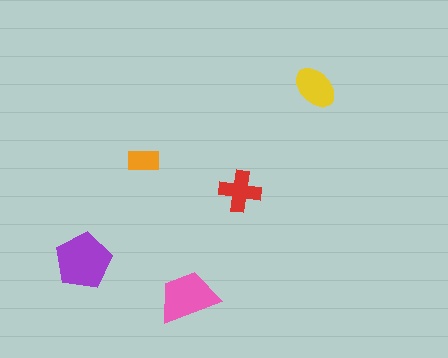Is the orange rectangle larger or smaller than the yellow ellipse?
Smaller.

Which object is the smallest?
The orange rectangle.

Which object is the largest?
The purple pentagon.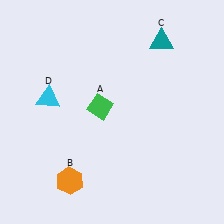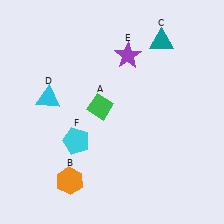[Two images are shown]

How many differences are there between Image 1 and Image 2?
There are 2 differences between the two images.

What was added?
A purple star (E), a cyan pentagon (F) were added in Image 2.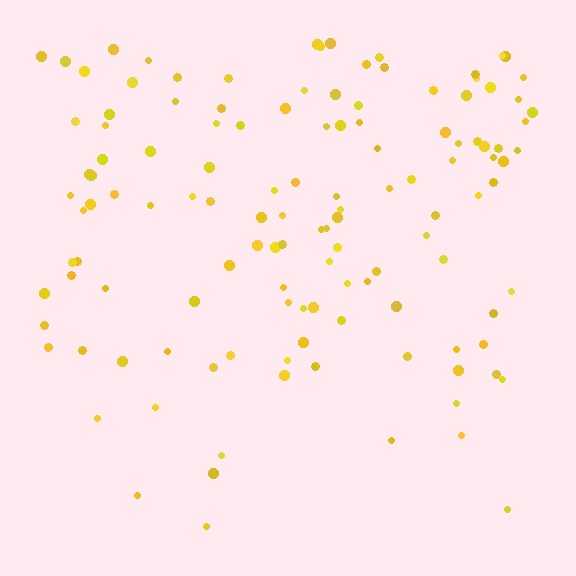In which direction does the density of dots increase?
From bottom to top, with the top side densest.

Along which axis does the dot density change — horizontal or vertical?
Vertical.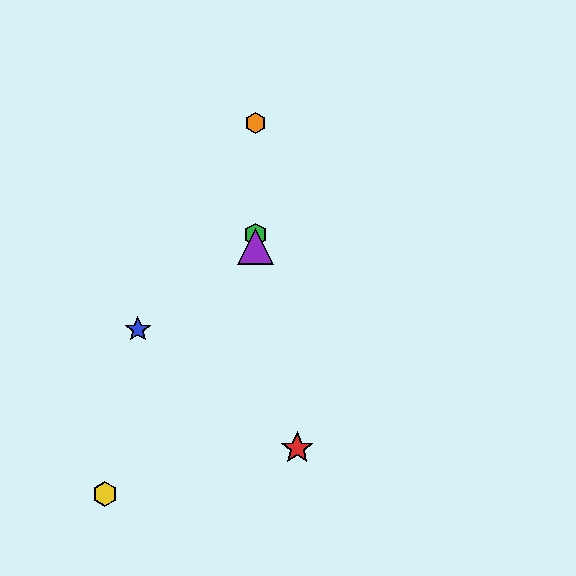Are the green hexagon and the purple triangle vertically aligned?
Yes, both are at x≈255.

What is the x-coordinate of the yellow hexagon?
The yellow hexagon is at x≈105.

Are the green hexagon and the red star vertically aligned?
No, the green hexagon is at x≈255 and the red star is at x≈297.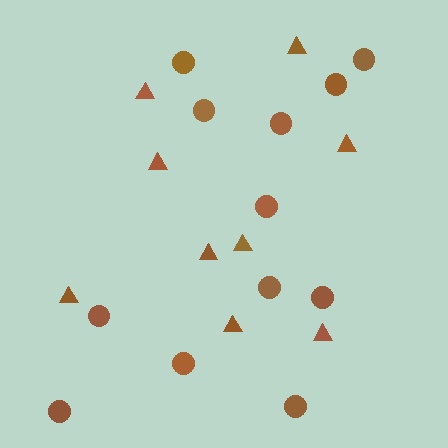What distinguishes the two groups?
There are 2 groups: one group of circles (12) and one group of triangles (9).